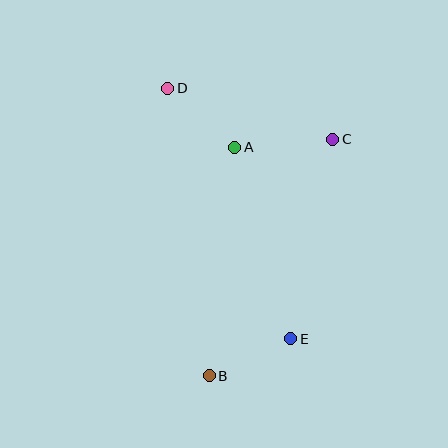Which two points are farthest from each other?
Points B and D are farthest from each other.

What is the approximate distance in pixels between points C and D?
The distance between C and D is approximately 173 pixels.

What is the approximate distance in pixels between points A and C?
The distance between A and C is approximately 98 pixels.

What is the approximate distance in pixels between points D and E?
The distance between D and E is approximately 279 pixels.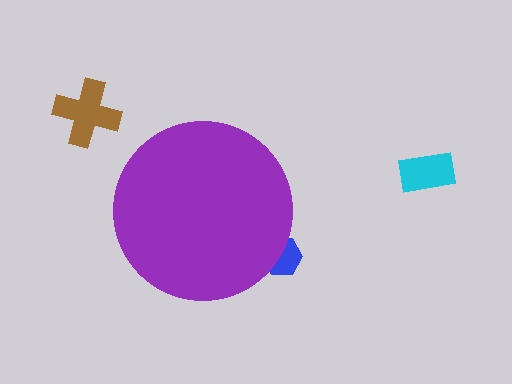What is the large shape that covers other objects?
A purple circle.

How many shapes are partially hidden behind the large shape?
1 shape is partially hidden.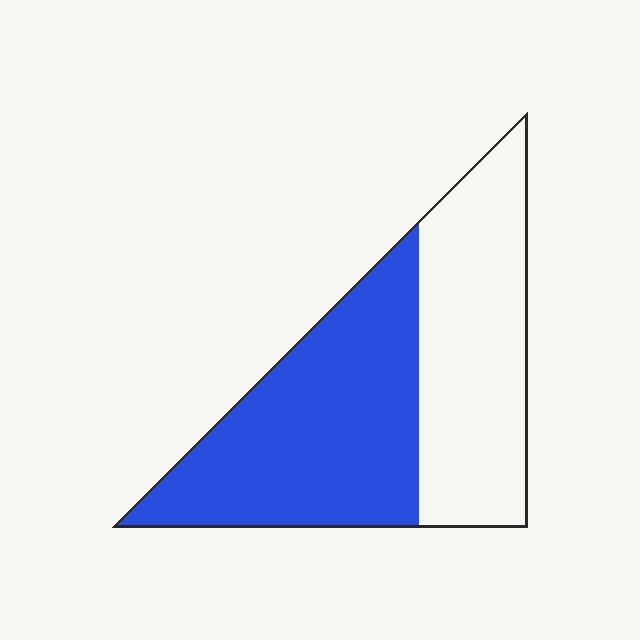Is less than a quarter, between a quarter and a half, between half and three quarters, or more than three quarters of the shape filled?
Between half and three quarters.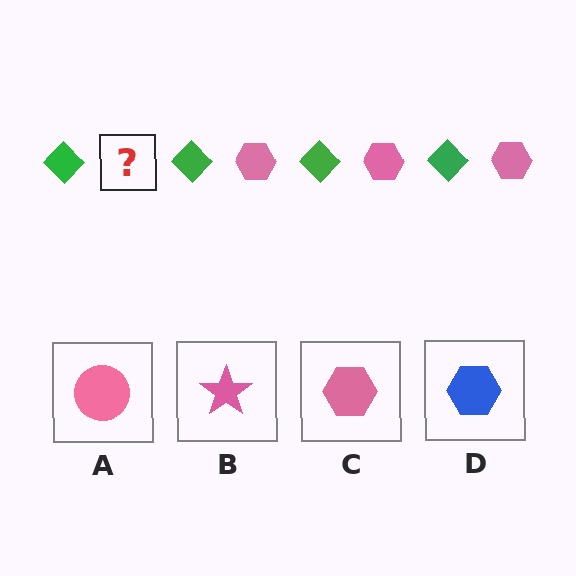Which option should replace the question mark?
Option C.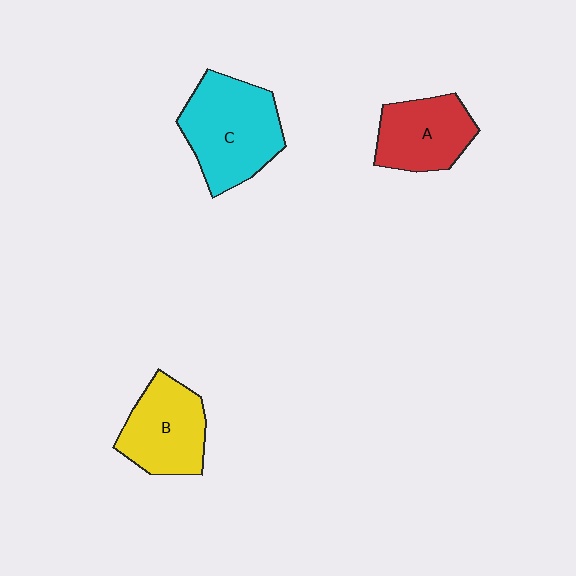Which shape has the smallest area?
Shape A (red).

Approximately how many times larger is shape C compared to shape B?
Approximately 1.3 times.